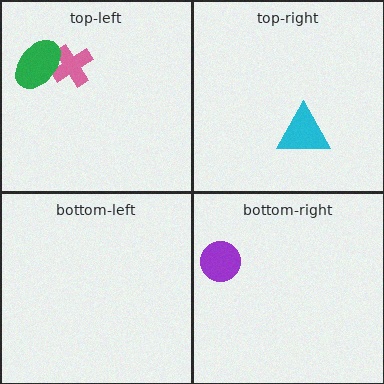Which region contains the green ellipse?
The top-left region.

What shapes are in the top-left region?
The pink cross, the green ellipse.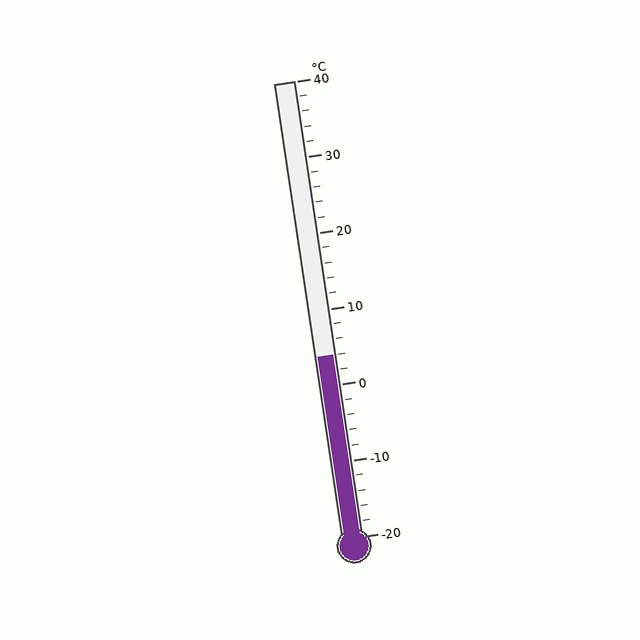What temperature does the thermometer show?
The thermometer shows approximately 4°C.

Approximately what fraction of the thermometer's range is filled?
The thermometer is filled to approximately 40% of its range.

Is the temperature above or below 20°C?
The temperature is below 20°C.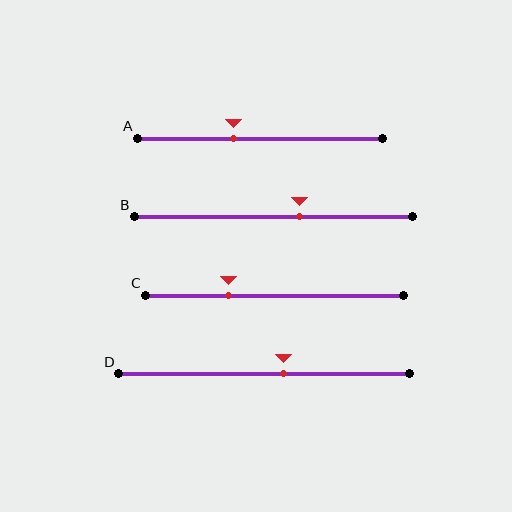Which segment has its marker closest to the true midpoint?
Segment D has its marker closest to the true midpoint.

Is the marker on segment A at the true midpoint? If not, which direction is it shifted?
No, the marker on segment A is shifted to the left by about 11% of the segment length.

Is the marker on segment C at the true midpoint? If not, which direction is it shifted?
No, the marker on segment C is shifted to the left by about 18% of the segment length.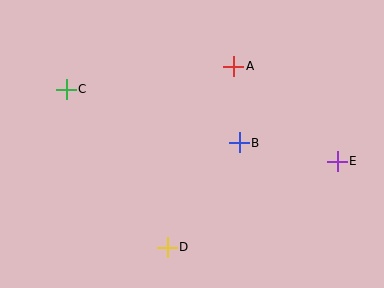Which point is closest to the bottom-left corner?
Point D is closest to the bottom-left corner.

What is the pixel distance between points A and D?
The distance between A and D is 192 pixels.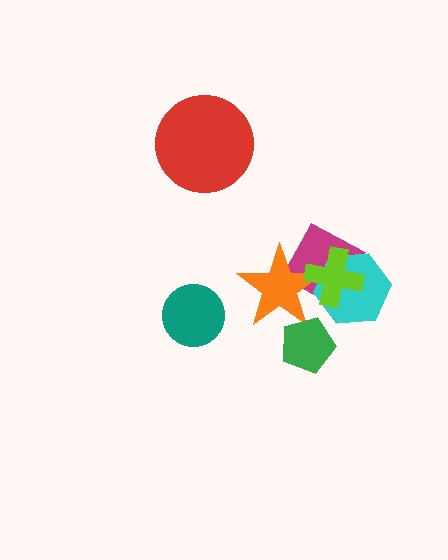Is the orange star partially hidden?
Yes, it is partially covered by another shape.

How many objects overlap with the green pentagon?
1 object overlaps with the green pentagon.